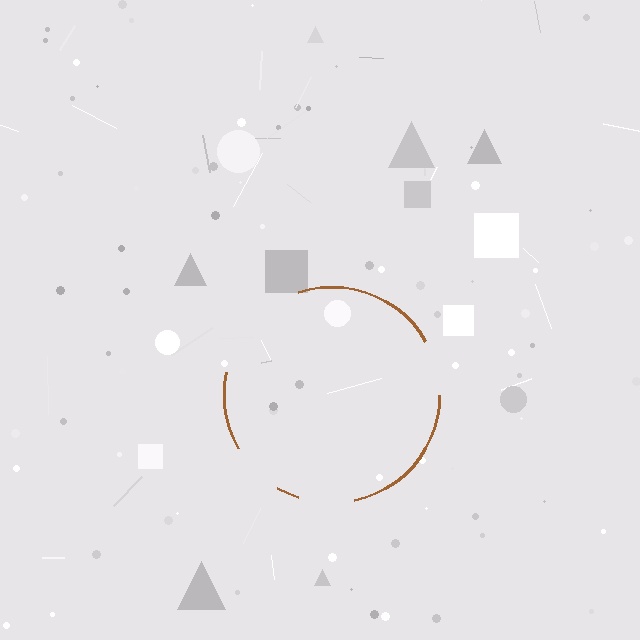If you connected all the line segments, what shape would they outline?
They would outline a circle.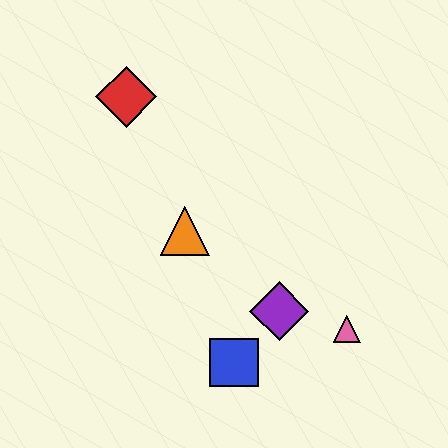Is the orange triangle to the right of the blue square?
No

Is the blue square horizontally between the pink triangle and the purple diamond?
No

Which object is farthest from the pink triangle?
The red diamond is farthest from the pink triangle.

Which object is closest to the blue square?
The purple diamond is closest to the blue square.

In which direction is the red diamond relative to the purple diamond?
The red diamond is above the purple diamond.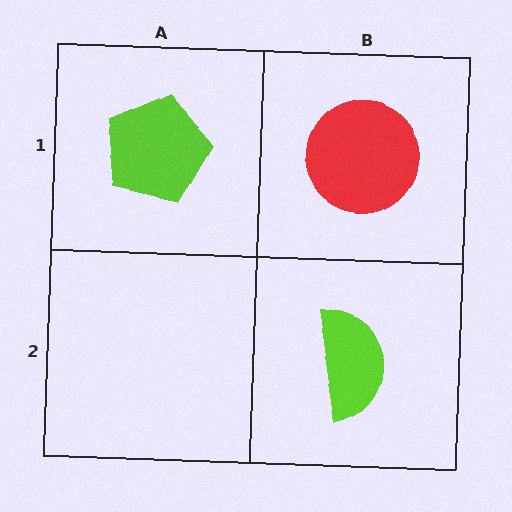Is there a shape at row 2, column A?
No, that cell is empty.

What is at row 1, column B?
A red circle.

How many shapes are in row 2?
1 shape.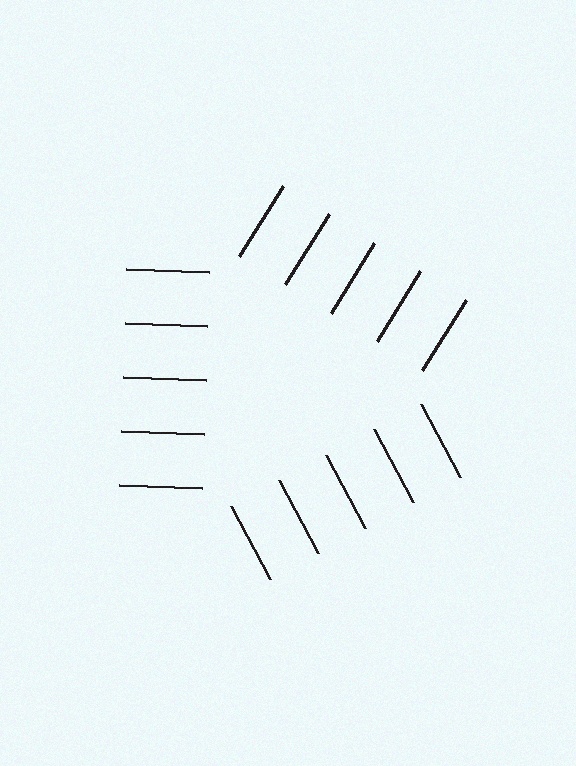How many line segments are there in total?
15 — 5 along each of the 3 edges.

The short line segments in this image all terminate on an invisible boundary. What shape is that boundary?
An illusory triangle — the line segments terminate on its edges but no continuous stroke is drawn.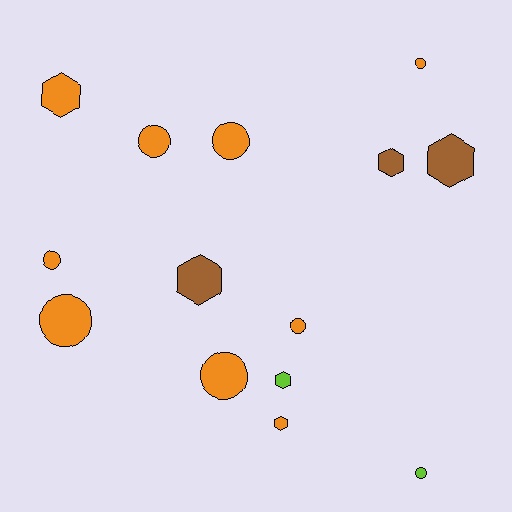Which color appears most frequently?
Orange, with 9 objects.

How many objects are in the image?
There are 14 objects.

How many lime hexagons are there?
There is 1 lime hexagon.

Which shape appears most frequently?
Circle, with 8 objects.